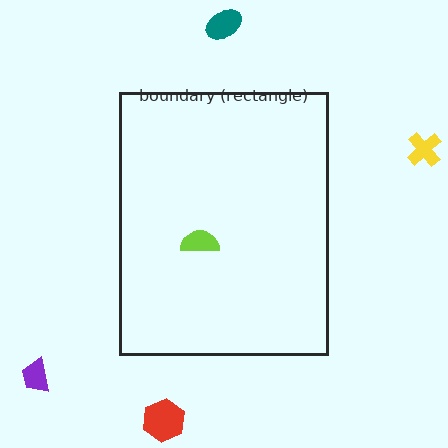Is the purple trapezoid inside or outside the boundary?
Outside.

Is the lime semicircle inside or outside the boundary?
Inside.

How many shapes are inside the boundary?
1 inside, 4 outside.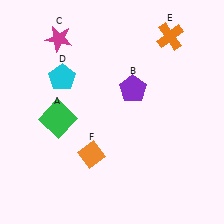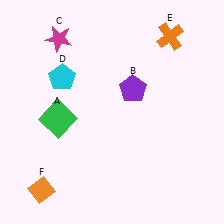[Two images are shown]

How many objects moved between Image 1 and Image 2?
1 object moved between the two images.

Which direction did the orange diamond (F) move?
The orange diamond (F) moved left.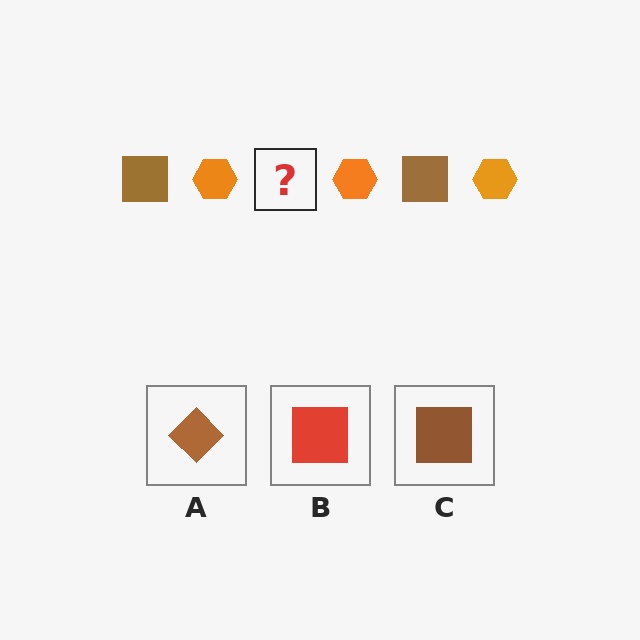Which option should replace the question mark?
Option C.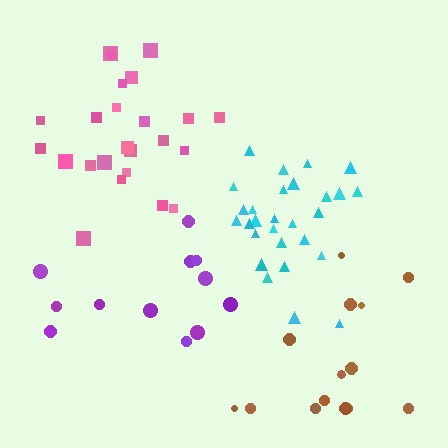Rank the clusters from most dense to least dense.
cyan, pink, purple, brown.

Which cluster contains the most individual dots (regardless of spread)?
Cyan (28).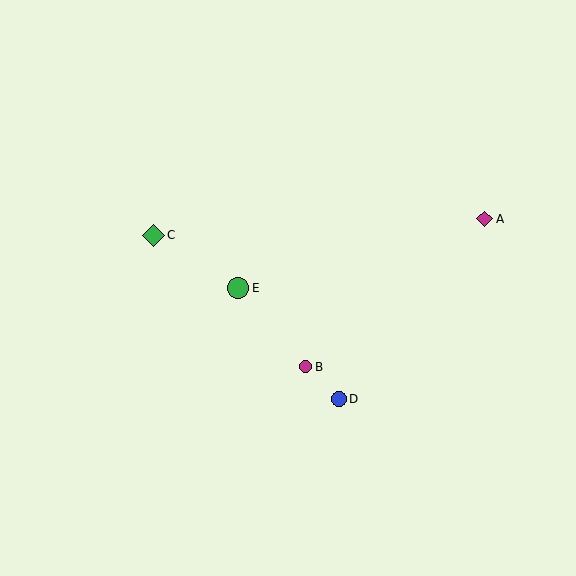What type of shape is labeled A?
Shape A is a magenta diamond.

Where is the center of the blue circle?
The center of the blue circle is at (339, 399).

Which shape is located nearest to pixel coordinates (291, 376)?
The magenta circle (labeled B) at (305, 367) is nearest to that location.